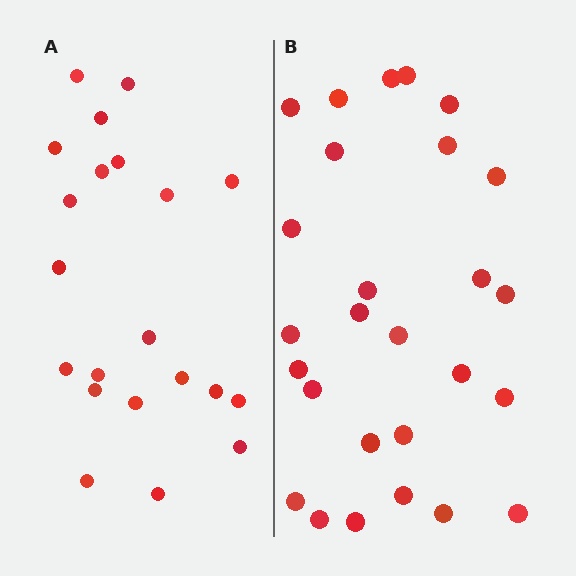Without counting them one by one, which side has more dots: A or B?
Region B (the right region) has more dots.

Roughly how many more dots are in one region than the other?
Region B has about 6 more dots than region A.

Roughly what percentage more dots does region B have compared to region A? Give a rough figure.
About 30% more.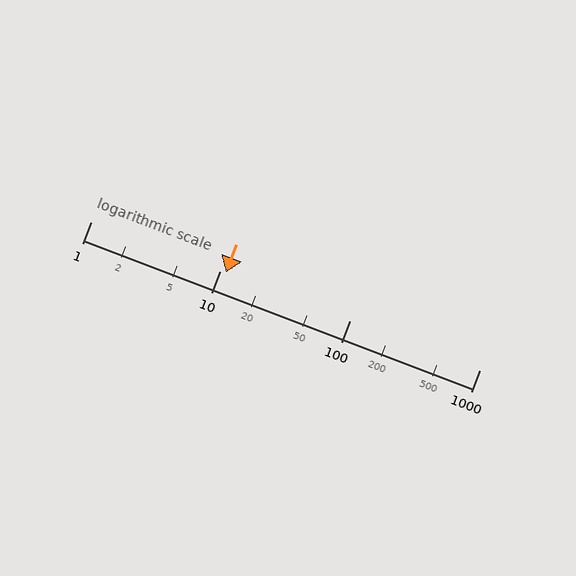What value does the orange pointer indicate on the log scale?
The pointer indicates approximately 11.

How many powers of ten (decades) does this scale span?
The scale spans 3 decades, from 1 to 1000.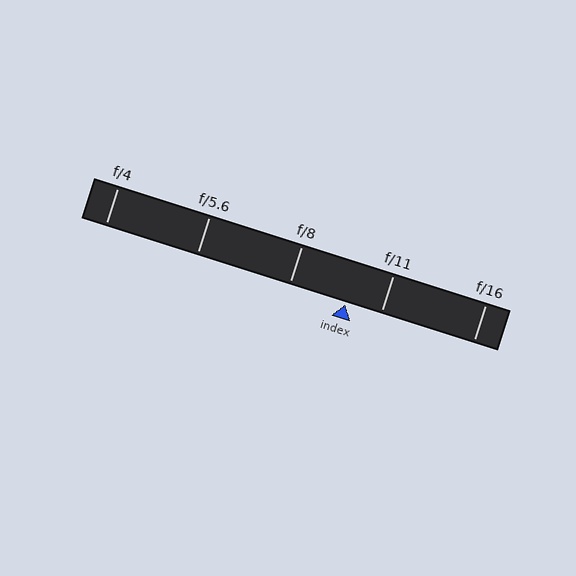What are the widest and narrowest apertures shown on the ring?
The widest aperture shown is f/4 and the narrowest is f/16.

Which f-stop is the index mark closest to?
The index mark is closest to f/11.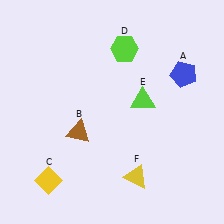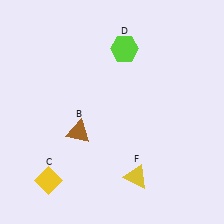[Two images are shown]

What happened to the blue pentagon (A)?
The blue pentagon (A) was removed in Image 2. It was in the top-right area of Image 1.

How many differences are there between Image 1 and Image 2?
There are 2 differences between the two images.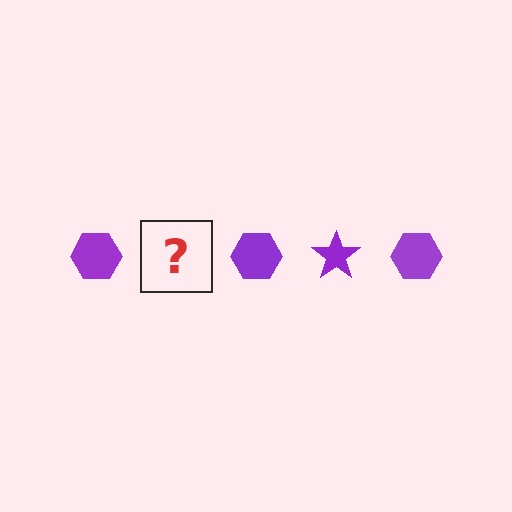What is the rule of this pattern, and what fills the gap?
The rule is that the pattern cycles through hexagon, star shapes in purple. The gap should be filled with a purple star.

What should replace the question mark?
The question mark should be replaced with a purple star.